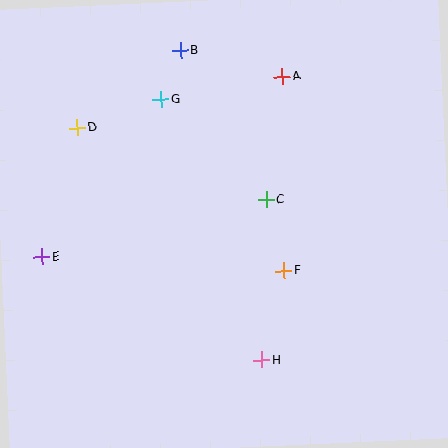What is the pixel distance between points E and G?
The distance between E and G is 197 pixels.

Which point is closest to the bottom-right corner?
Point H is closest to the bottom-right corner.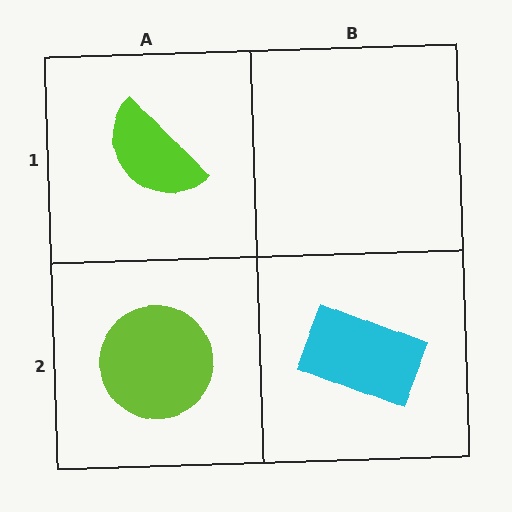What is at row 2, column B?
A cyan rectangle.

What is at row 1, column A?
A lime semicircle.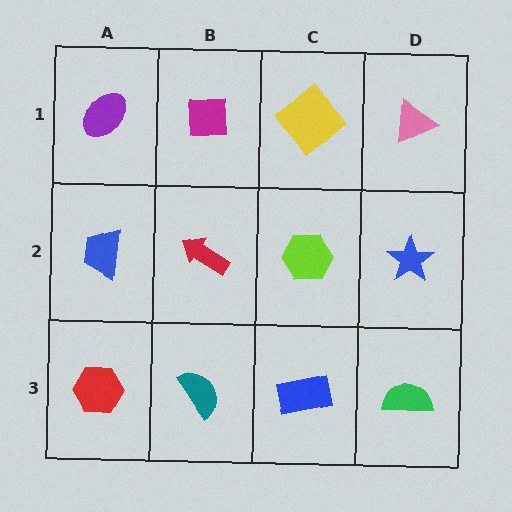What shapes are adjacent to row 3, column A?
A blue trapezoid (row 2, column A), a teal semicircle (row 3, column B).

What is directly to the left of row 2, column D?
A lime hexagon.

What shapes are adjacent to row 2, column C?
A yellow diamond (row 1, column C), a blue rectangle (row 3, column C), a red arrow (row 2, column B), a blue star (row 2, column D).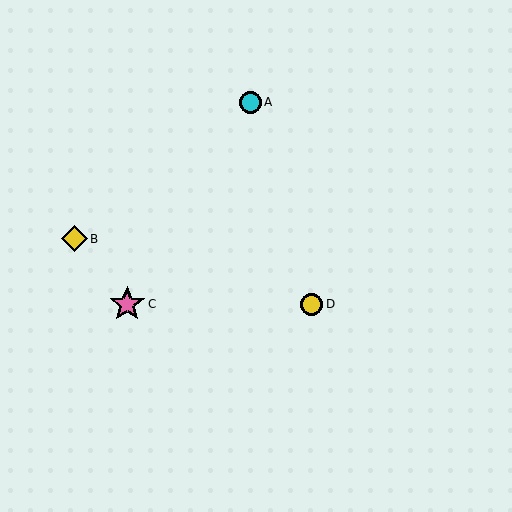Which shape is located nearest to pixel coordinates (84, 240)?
The yellow diamond (labeled B) at (74, 239) is nearest to that location.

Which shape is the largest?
The pink star (labeled C) is the largest.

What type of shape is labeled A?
Shape A is a cyan circle.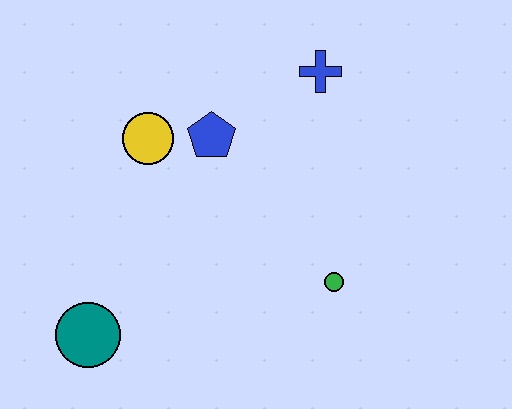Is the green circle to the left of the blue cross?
No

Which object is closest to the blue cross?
The blue pentagon is closest to the blue cross.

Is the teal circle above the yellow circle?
No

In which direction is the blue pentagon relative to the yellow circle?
The blue pentagon is to the right of the yellow circle.